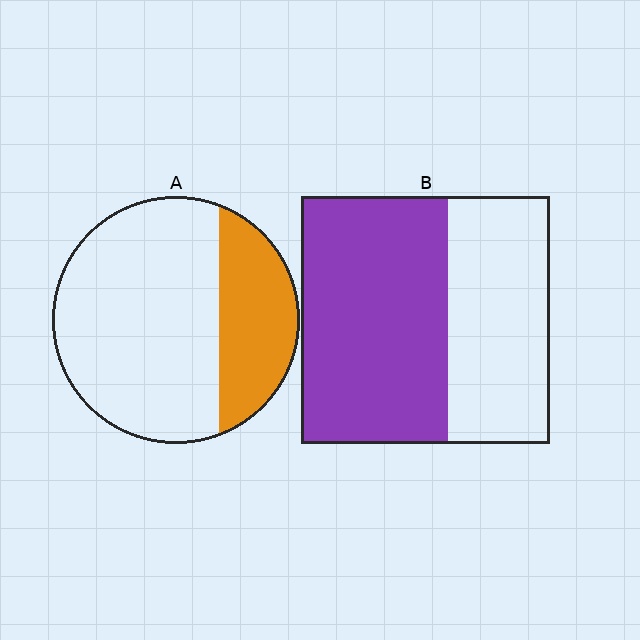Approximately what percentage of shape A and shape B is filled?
A is approximately 30% and B is approximately 60%.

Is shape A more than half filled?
No.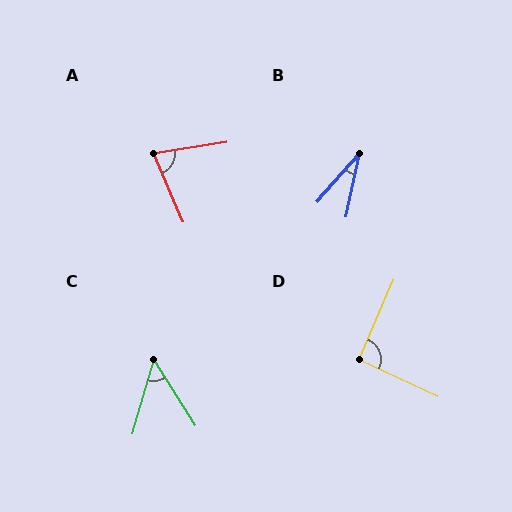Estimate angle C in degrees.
Approximately 49 degrees.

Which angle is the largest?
D, at approximately 91 degrees.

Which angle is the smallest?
B, at approximately 29 degrees.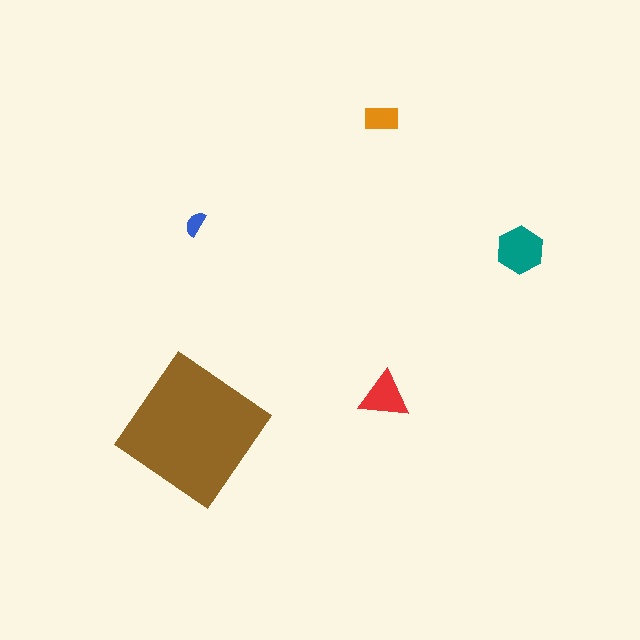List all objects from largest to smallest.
The brown diamond, the teal hexagon, the red triangle, the orange rectangle, the blue semicircle.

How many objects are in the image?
There are 5 objects in the image.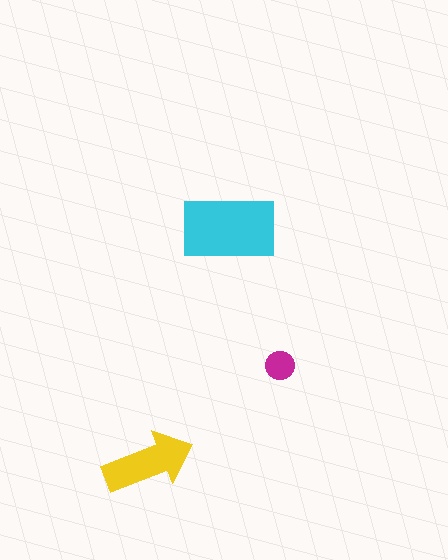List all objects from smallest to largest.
The magenta circle, the yellow arrow, the cyan rectangle.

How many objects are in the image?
There are 3 objects in the image.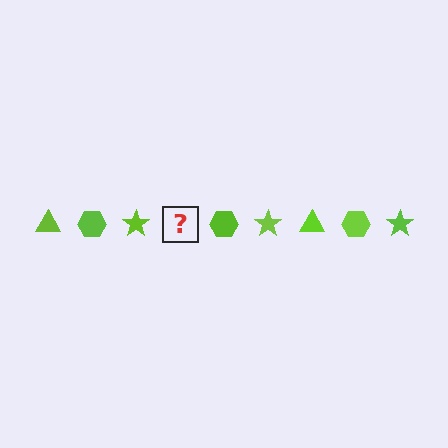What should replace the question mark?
The question mark should be replaced with a lime triangle.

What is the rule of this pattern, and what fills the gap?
The rule is that the pattern cycles through triangle, hexagon, star shapes in lime. The gap should be filled with a lime triangle.